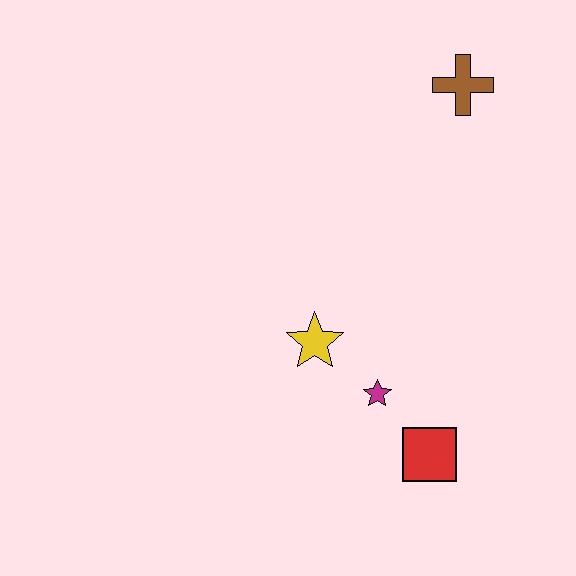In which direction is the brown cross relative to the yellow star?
The brown cross is above the yellow star.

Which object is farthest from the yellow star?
The brown cross is farthest from the yellow star.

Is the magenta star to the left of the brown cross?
Yes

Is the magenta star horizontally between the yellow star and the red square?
Yes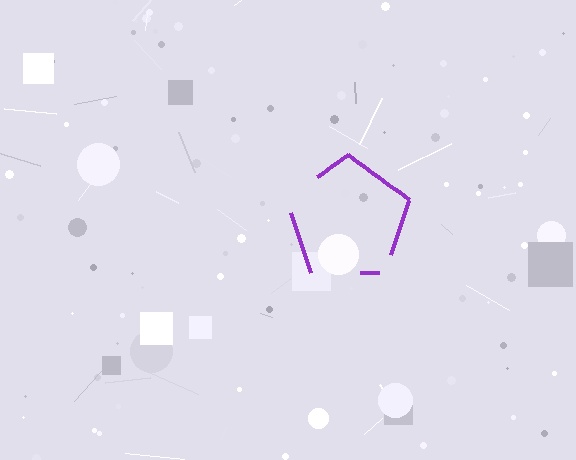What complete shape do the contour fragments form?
The contour fragments form a pentagon.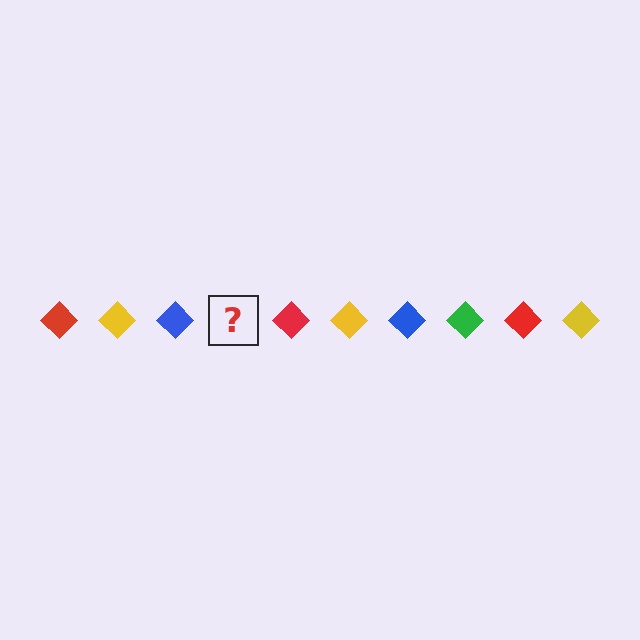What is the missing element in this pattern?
The missing element is a green diamond.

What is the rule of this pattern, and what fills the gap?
The rule is that the pattern cycles through red, yellow, blue, green diamonds. The gap should be filled with a green diamond.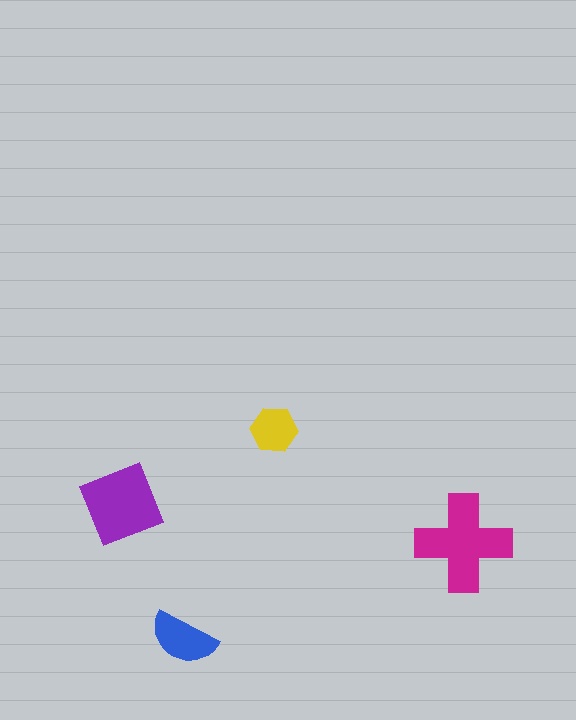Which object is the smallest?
The yellow hexagon.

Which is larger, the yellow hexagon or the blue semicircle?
The blue semicircle.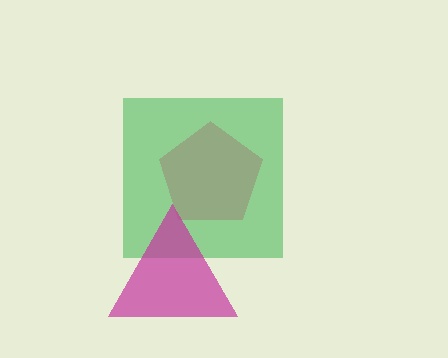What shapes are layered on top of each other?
The layered shapes are: a pink pentagon, a green square, a magenta triangle.